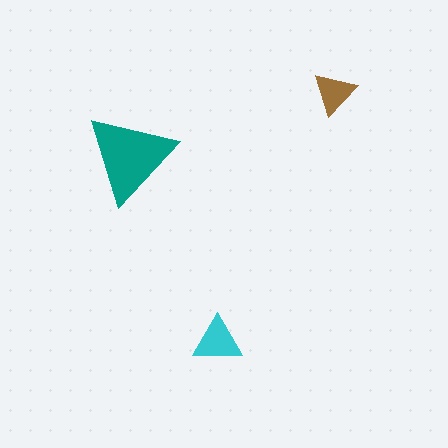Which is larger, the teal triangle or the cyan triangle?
The teal one.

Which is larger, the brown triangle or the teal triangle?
The teal one.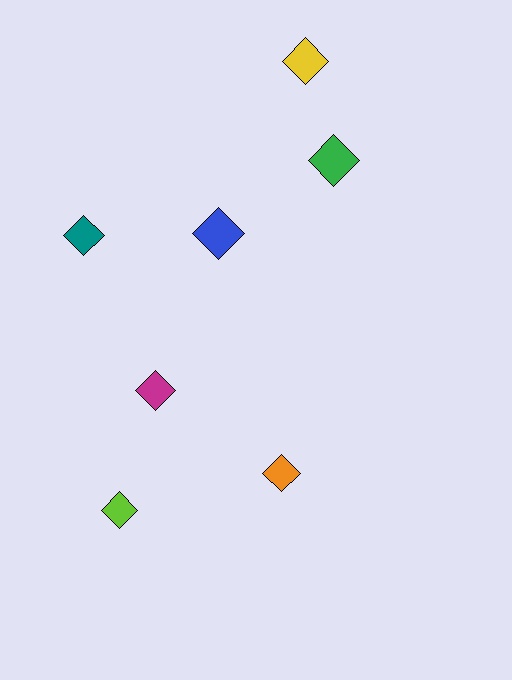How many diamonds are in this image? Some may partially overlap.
There are 7 diamonds.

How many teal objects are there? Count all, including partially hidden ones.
There is 1 teal object.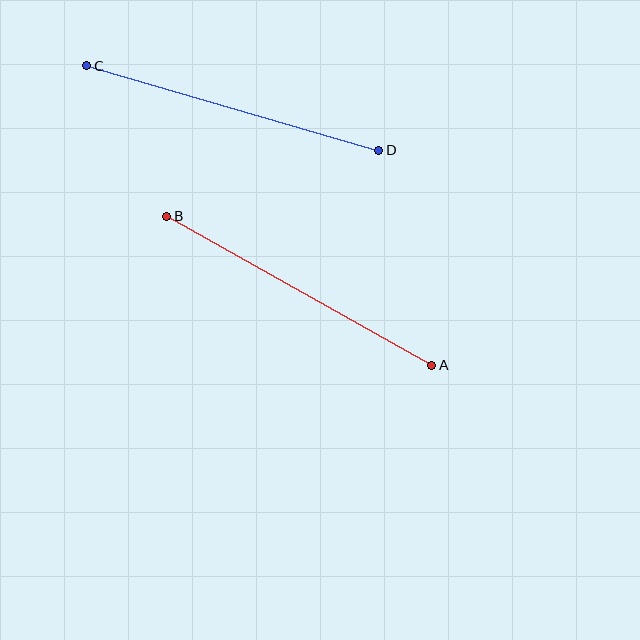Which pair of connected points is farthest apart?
Points C and D are farthest apart.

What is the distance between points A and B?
The distance is approximately 304 pixels.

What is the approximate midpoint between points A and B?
The midpoint is at approximately (299, 291) pixels.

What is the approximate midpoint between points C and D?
The midpoint is at approximately (233, 108) pixels.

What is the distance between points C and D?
The distance is approximately 304 pixels.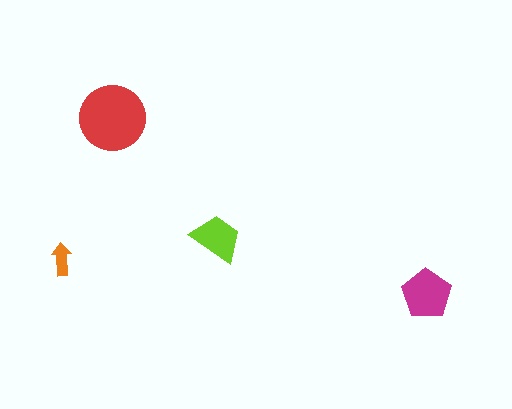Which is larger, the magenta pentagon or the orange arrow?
The magenta pentagon.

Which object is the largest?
The red circle.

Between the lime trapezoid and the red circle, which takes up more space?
The red circle.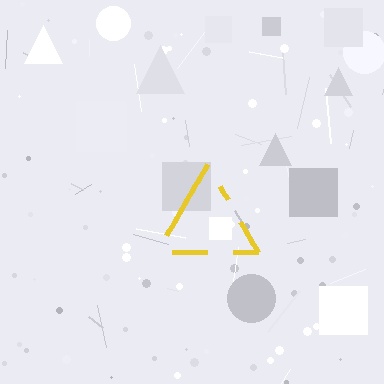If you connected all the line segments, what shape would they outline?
They would outline a triangle.